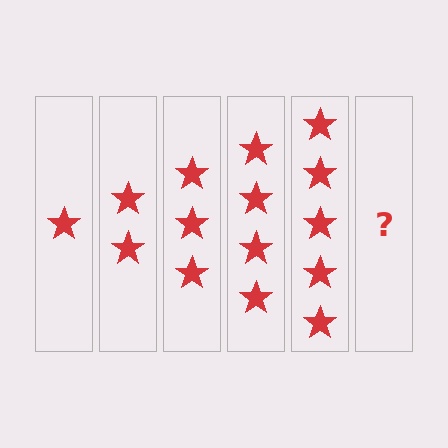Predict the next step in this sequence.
The next step is 6 stars.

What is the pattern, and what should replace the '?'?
The pattern is that each step adds one more star. The '?' should be 6 stars.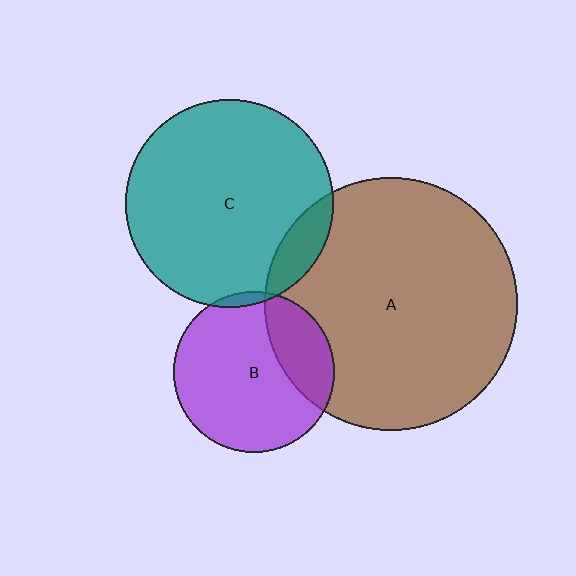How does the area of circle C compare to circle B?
Approximately 1.7 times.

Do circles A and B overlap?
Yes.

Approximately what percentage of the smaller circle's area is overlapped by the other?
Approximately 25%.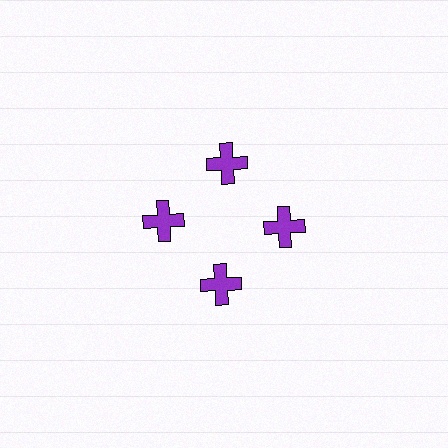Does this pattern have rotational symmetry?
Yes, this pattern has 4-fold rotational symmetry. It looks the same after rotating 90 degrees around the center.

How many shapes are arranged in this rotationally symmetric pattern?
There are 4 shapes, arranged in 4 groups of 1.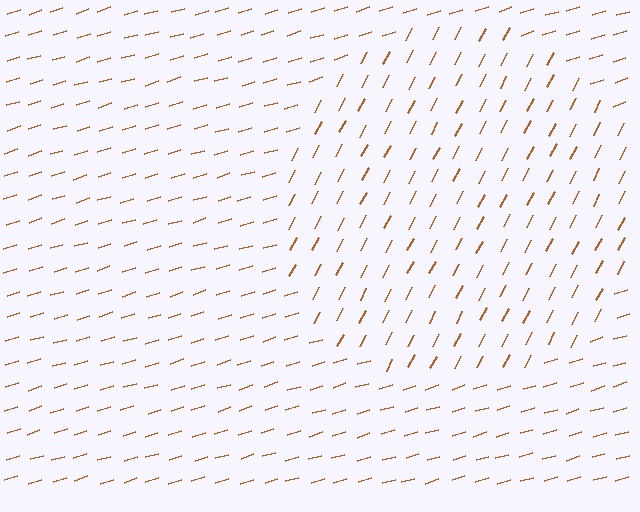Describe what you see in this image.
The image is filled with small brown line segments. A circle region in the image has lines oriented differently from the surrounding lines, creating a visible texture boundary.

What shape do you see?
I see a circle.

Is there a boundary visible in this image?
Yes, there is a texture boundary formed by a change in line orientation.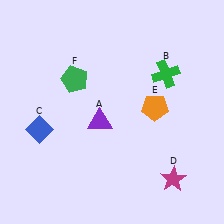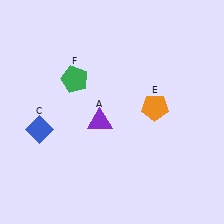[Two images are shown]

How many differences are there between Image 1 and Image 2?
There are 2 differences between the two images.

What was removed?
The magenta star (D), the green cross (B) were removed in Image 2.